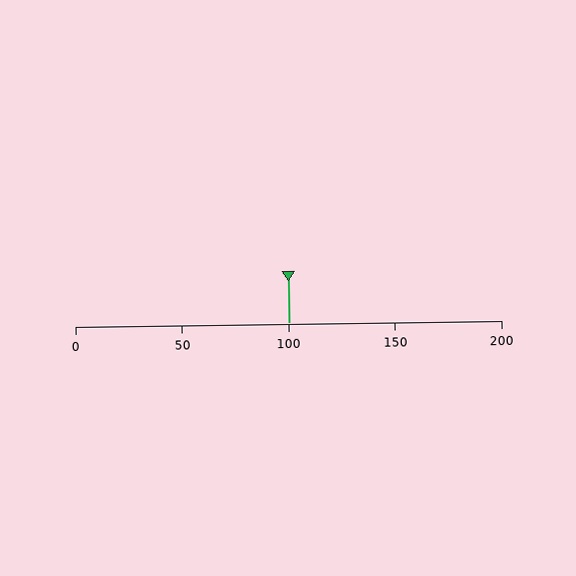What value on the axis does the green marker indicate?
The marker indicates approximately 100.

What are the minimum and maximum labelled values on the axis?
The axis runs from 0 to 200.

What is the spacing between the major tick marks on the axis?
The major ticks are spaced 50 apart.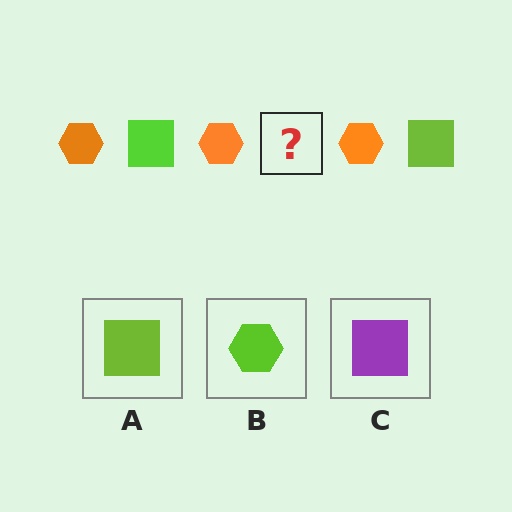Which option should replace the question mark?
Option A.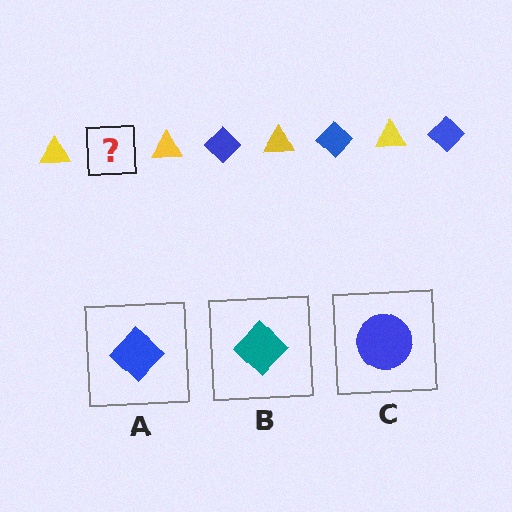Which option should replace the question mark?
Option A.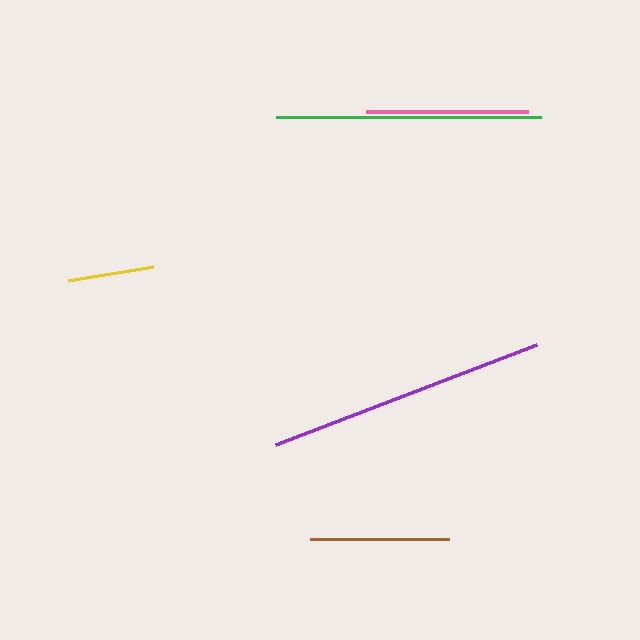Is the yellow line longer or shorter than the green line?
The green line is longer than the yellow line.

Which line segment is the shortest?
The yellow line is the shortest at approximately 86 pixels.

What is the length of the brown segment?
The brown segment is approximately 139 pixels long.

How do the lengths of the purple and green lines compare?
The purple and green lines are approximately the same length.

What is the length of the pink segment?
The pink segment is approximately 162 pixels long.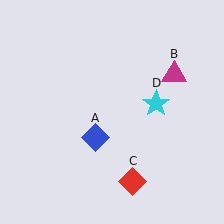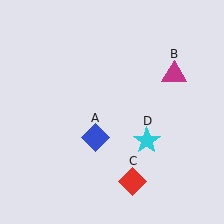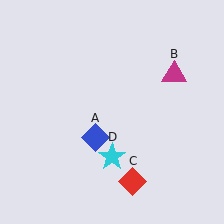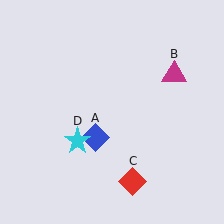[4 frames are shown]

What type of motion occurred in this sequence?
The cyan star (object D) rotated clockwise around the center of the scene.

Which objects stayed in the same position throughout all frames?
Blue diamond (object A) and magenta triangle (object B) and red diamond (object C) remained stationary.